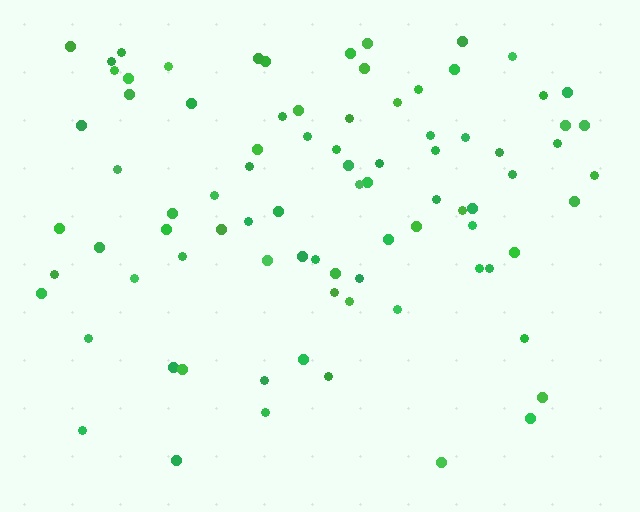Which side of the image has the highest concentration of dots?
The top.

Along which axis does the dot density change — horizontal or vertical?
Vertical.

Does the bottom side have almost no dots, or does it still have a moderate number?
Still a moderate number, just noticeably fewer than the top.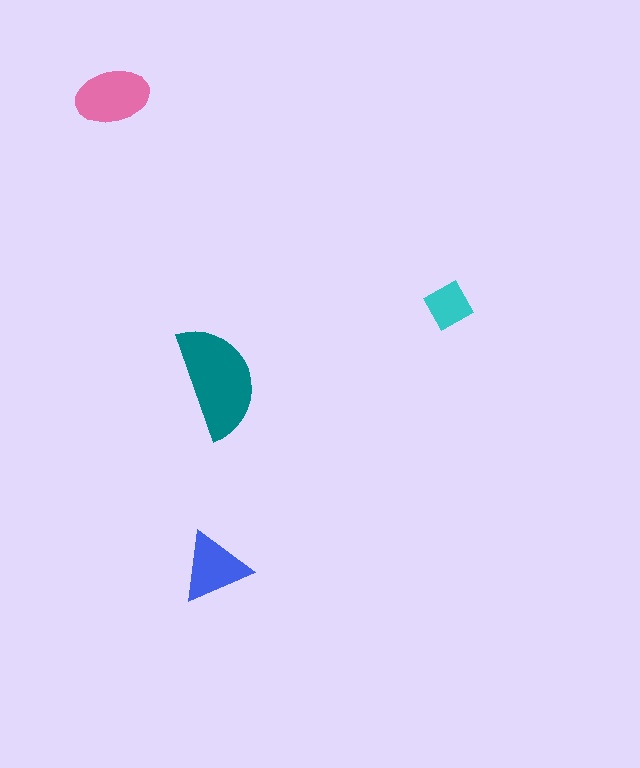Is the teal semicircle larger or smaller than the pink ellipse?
Larger.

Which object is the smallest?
The cyan diamond.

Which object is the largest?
The teal semicircle.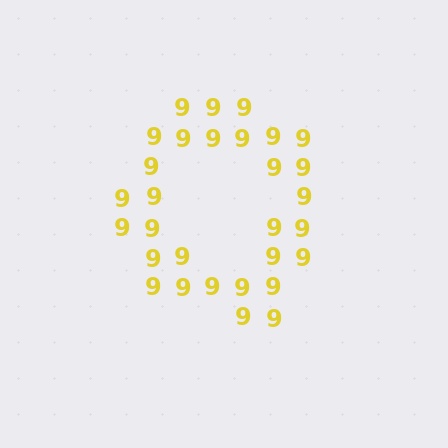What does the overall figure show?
The overall figure shows the letter Q.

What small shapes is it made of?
It is made of small digit 9's.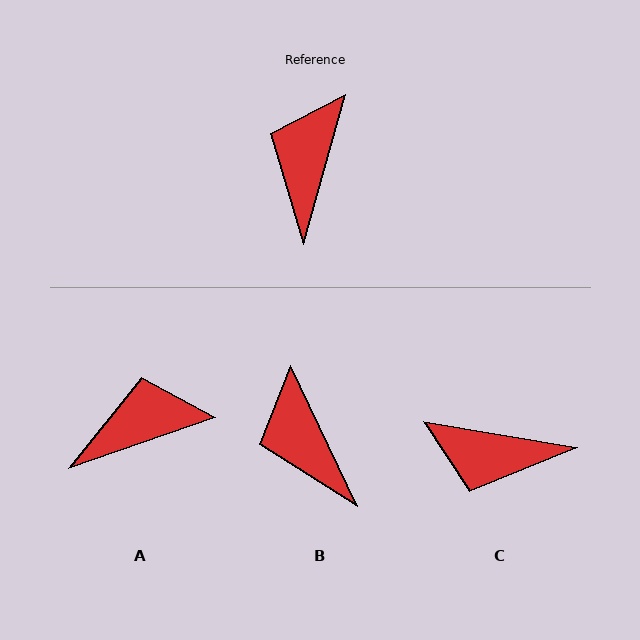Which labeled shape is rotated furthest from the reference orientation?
C, about 96 degrees away.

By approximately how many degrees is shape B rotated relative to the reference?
Approximately 41 degrees counter-clockwise.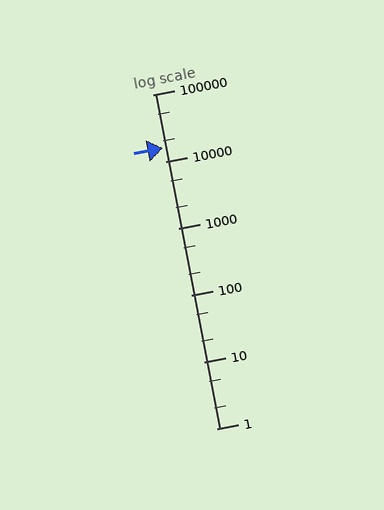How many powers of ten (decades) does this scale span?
The scale spans 5 decades, from 1 to 100000.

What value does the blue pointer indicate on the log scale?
The pointer indicates approximately 16000.